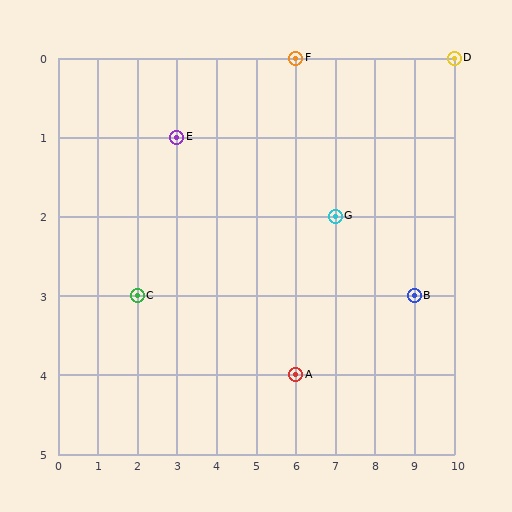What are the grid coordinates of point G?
Point G is at grid coordinates (7, 2).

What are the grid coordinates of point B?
Point B is at grid coordinates (9, 3).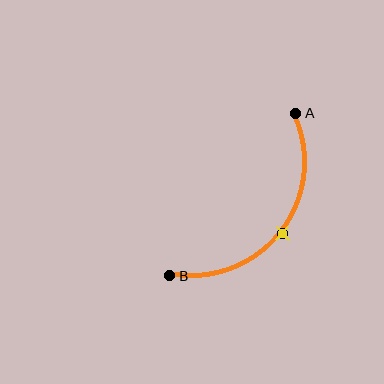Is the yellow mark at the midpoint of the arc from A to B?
Yes. The yellow mark lies on the arc at equal arc-length from both A and B — it is the arc midpoint.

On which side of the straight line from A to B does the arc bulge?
The arc bulges below and to the right of the straight line connecting A and B.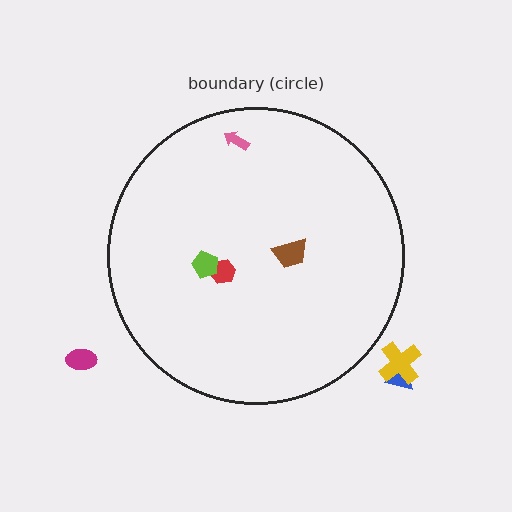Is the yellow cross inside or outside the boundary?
Outside.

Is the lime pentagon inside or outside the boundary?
Inside.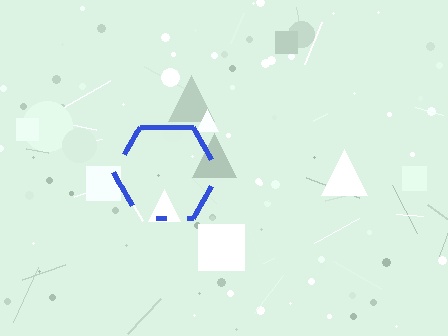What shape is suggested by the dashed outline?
The dashed outline suggests a hexagon.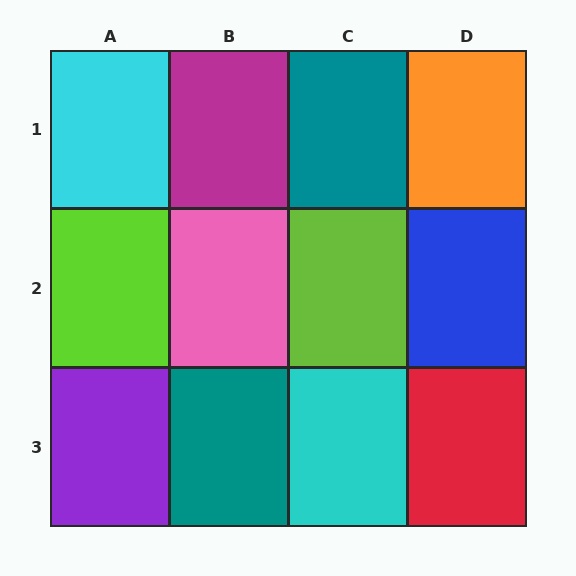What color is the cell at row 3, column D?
Red.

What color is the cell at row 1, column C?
Teal.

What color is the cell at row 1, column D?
Orange.